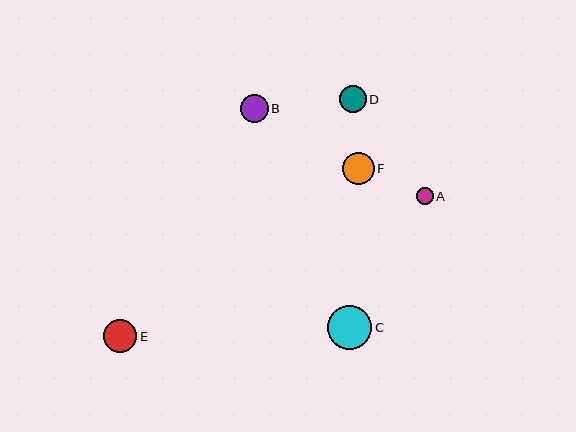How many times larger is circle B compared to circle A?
Circle B is approximately 1.6 times the size of circle A.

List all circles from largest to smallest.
From largest to smallest: C, E, F, B, D, A.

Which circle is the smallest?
Circle A is the smallest with a size of approximately 17 pixels.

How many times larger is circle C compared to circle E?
Circle C is approximately 1.3 times the size of circle E.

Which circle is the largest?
Circle C is the largest with a size of approximately 44 pixels.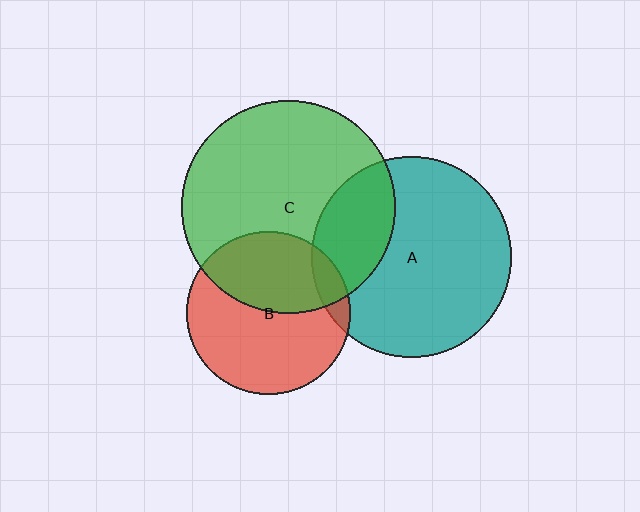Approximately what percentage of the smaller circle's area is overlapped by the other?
Approximately 10%.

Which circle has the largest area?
Circle C (green).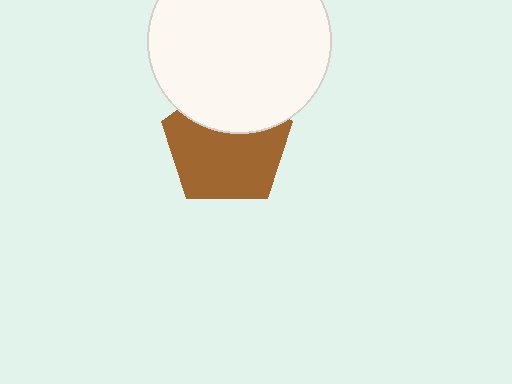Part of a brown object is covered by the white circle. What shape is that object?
It is a pentagon.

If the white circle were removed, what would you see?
You would see the complete brown pentagon.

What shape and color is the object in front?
The object in front is a white circle.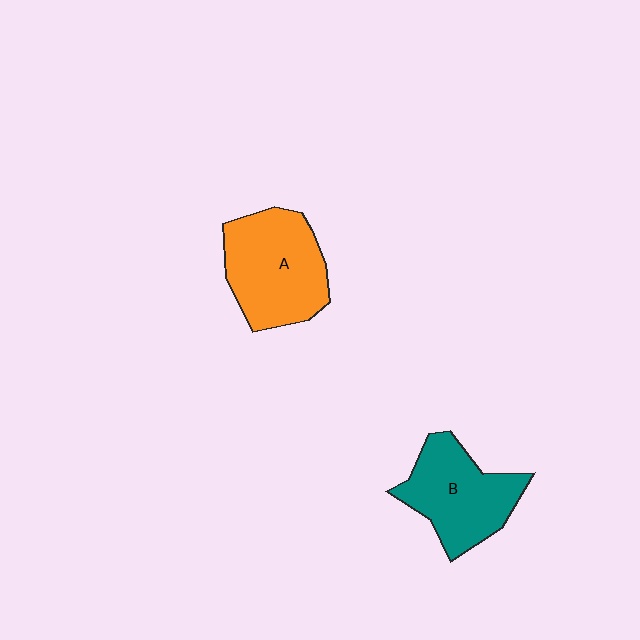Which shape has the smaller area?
Shape B (teal).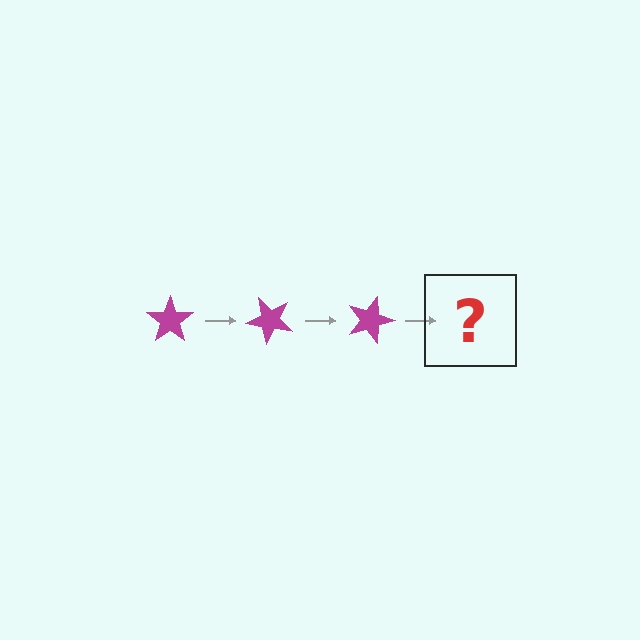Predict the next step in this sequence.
The next step is a magenta star rotated 135 degrees.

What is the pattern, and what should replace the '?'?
The pattern is that the star rotates 45 degrees each step. The '?' should be a magenta star rotated 135 degrees.